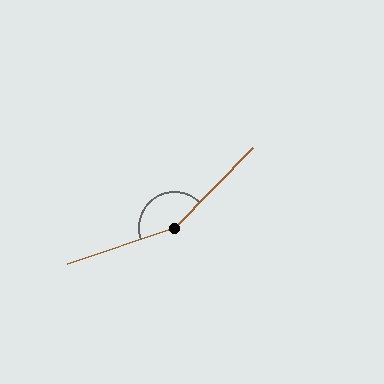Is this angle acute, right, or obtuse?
It is obtuse.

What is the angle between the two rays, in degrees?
Approximately 153 degrees.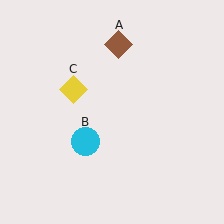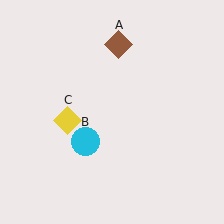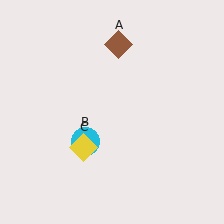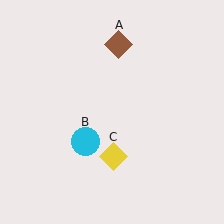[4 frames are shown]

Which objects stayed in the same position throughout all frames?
Brown diamond (object A) and cyan circle (object B) remained stationary.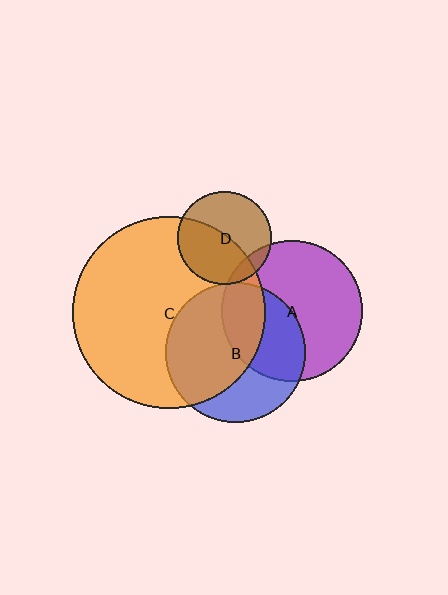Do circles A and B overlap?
Yes.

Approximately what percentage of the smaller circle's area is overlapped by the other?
Approximately 40%.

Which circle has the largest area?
Circle C (orange).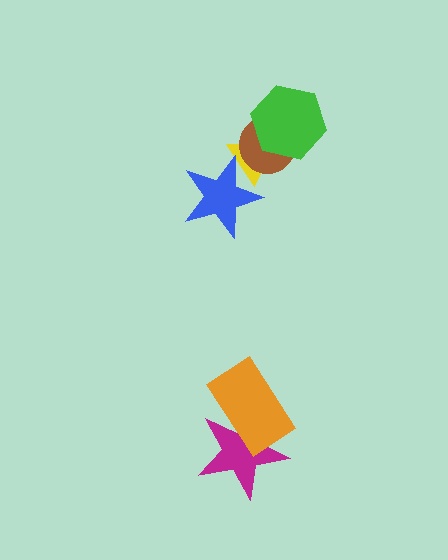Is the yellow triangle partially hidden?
Yes, it is partially covered by another shape.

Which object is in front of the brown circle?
The green hexagon is in front of the brown circle.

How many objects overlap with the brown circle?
2 objects overlap with the brown circle.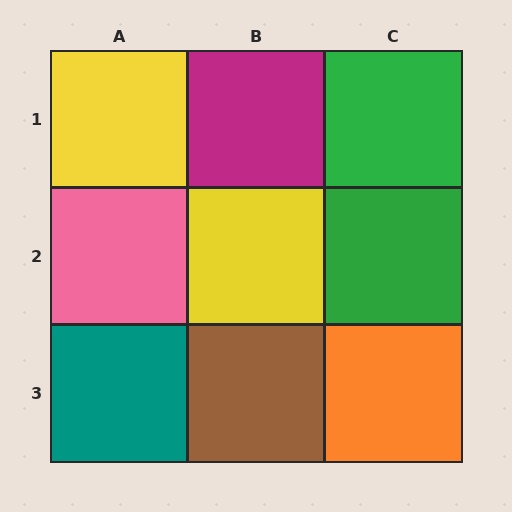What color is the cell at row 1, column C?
Green.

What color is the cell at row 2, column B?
Yellow.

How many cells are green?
2 cells are green.